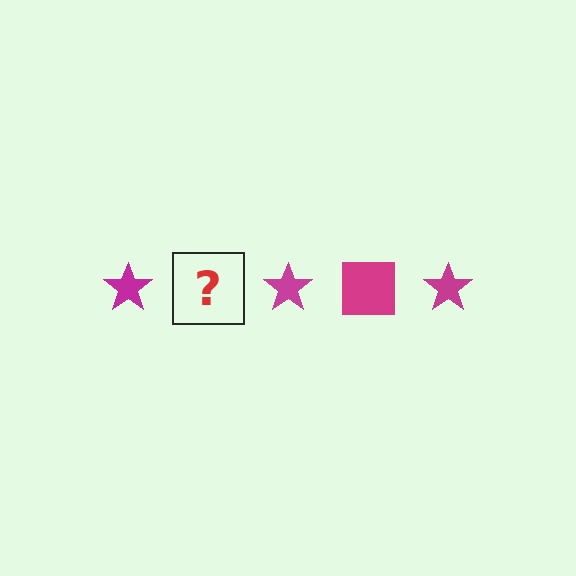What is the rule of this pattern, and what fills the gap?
The rule is that the pattern cycles through star, square shapes in magenta. The gap should be filled with a magenta square.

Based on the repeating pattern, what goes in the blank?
The blank should be a magenta square.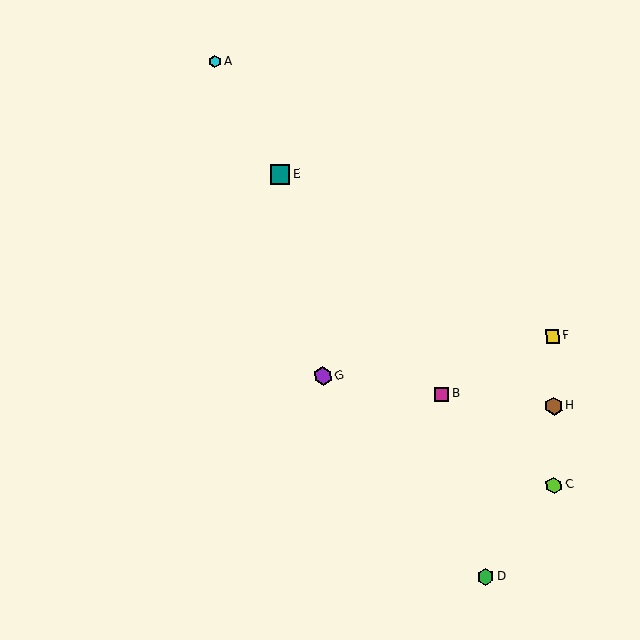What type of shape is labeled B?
Shape B is a magenta square.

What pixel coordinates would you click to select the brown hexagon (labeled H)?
Click at (554, 406) to select the brown hexagon H.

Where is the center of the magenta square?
The center of the magenta square is at (442, 394).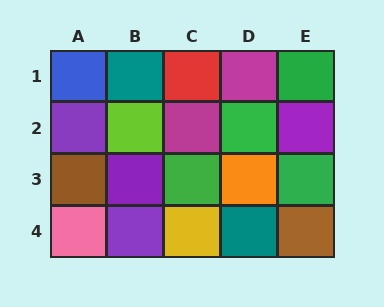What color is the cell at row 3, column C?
Green.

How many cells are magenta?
2 cells are magenta.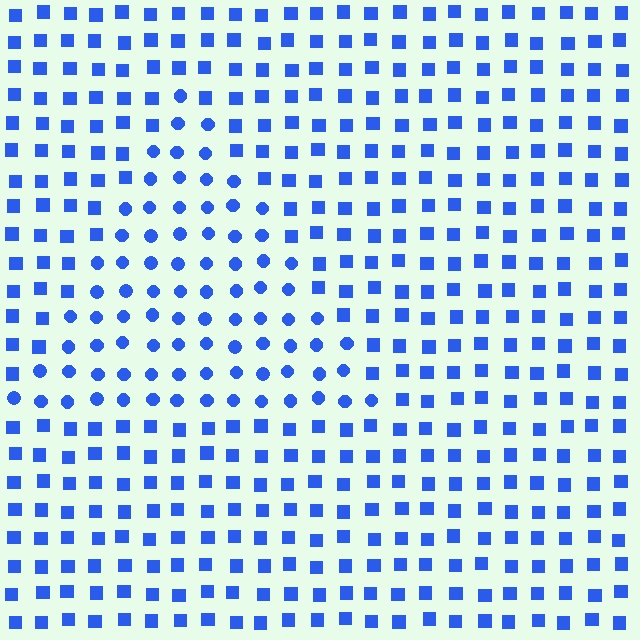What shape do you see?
I see a triangle.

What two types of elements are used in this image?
The image uses circles inside the triangle region and squares outside it.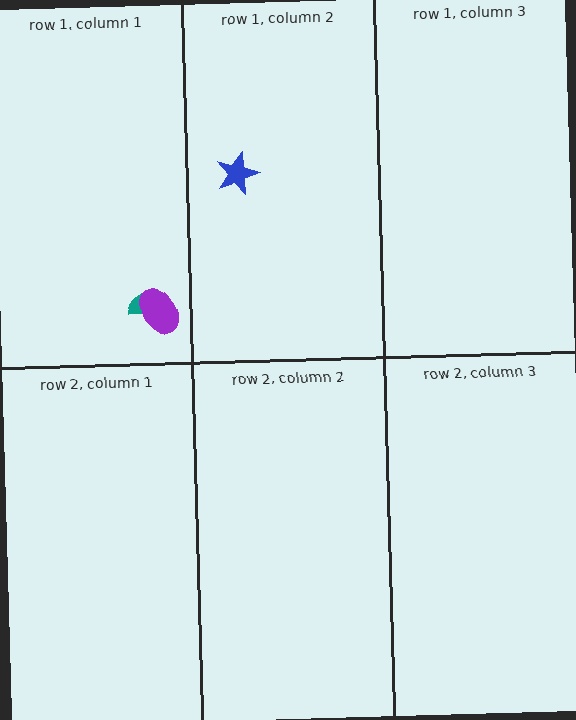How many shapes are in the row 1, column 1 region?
2.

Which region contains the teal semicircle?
The row 1, column 1 region.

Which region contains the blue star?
The row 1, column 2 region.